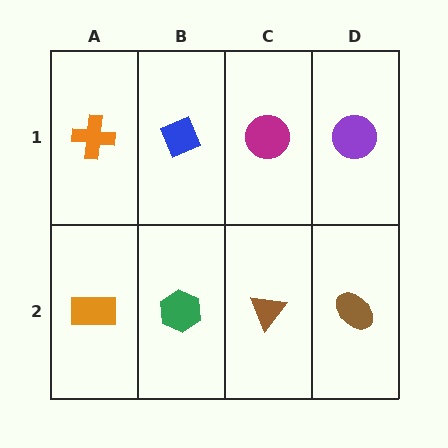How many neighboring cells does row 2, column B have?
3.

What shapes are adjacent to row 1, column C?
A brown triangle (row 2, column C), a blue diamond (row 1, column B), a purple circle (row 1, column D).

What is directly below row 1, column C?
A brown triangle.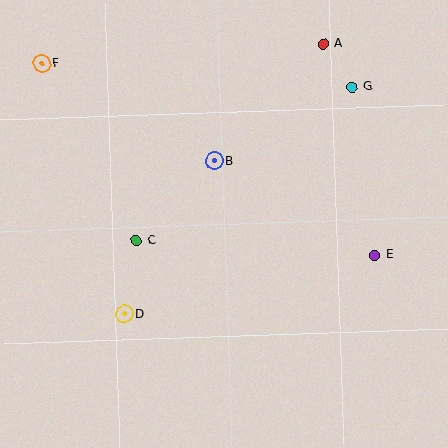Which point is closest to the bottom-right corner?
Point E is closest to the bottom-right corner.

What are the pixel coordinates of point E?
Point E is at (375, 255).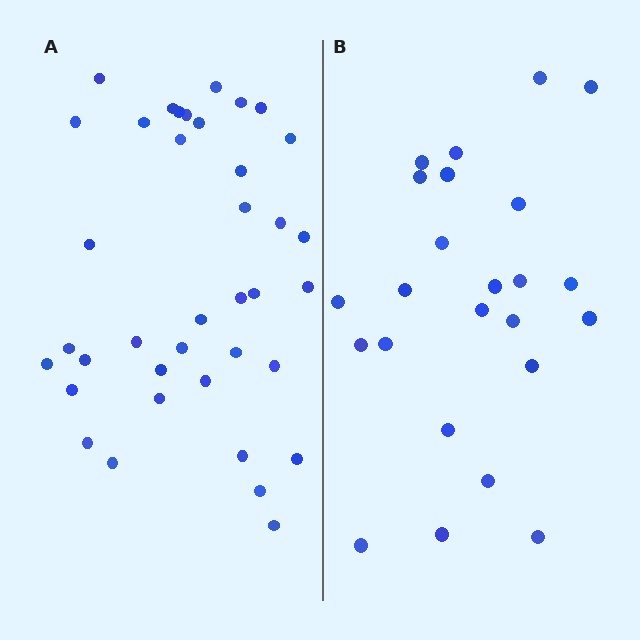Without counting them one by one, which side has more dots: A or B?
Region A (the left region) has more dots.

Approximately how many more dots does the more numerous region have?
Region A has approximately 15 more dots than region B.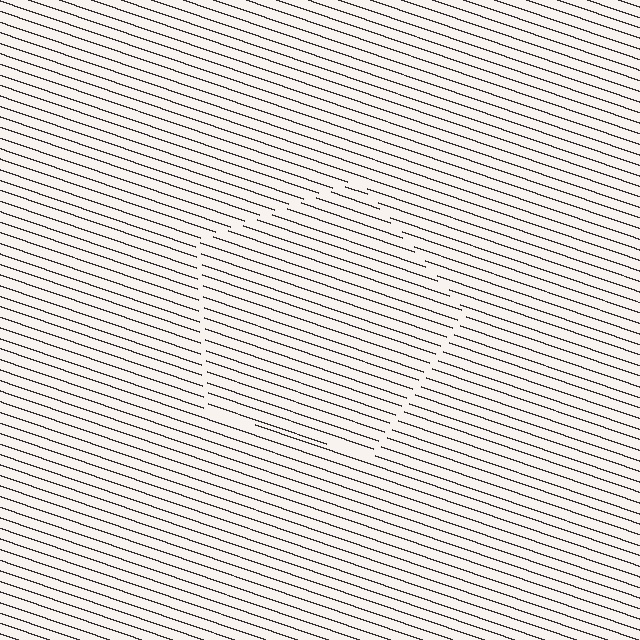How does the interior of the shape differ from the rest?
The interior of the shape contains the same grating, shifted by half a period — the contour is defined by the phase discontinuity where line-ends from the inner and outer gratings abut.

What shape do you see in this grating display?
An illusory pentagon. The interior of the shape contains the same grating, shifted by half a period — the contour is defined by the phase discontinuity where line-ends from the inner and outer gratings abut.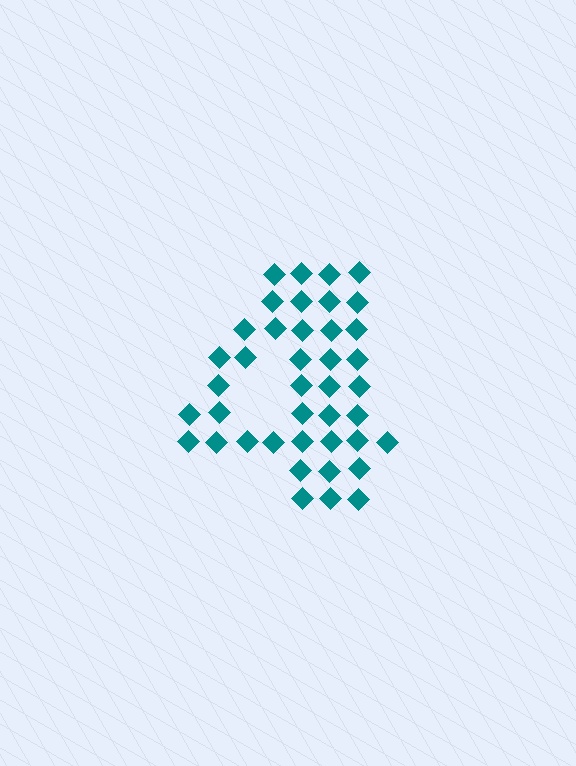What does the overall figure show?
The overall figure shows the digit 4.